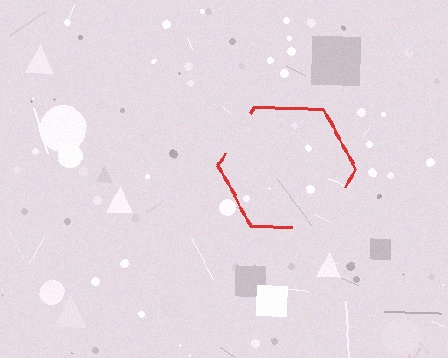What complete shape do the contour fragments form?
The contour fragments form a hexagon.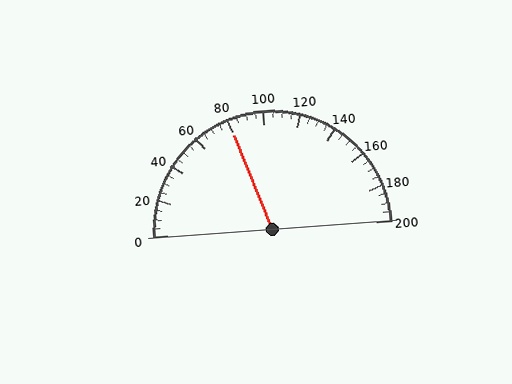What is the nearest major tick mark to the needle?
The nearest major tick mark is 80.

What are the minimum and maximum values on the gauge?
The gauge ranges from 0 to 200.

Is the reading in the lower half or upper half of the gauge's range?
The reading is in the lower half of the range (0 to 200).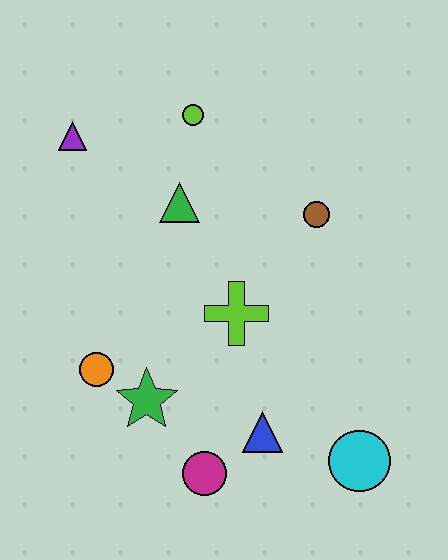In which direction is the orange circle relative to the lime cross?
The orange circle is to the left of the lime cross.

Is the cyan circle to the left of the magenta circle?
No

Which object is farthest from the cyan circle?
The purple triangle is farthest from the cyan circle.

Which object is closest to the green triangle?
The lime circle is closest to the green triangle.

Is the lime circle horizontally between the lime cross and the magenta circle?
No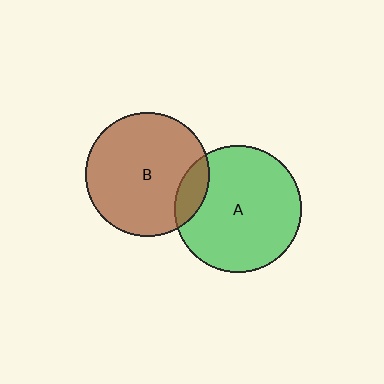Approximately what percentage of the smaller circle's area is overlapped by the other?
Approximately 15%.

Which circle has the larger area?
Circle A (green).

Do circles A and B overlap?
Yes.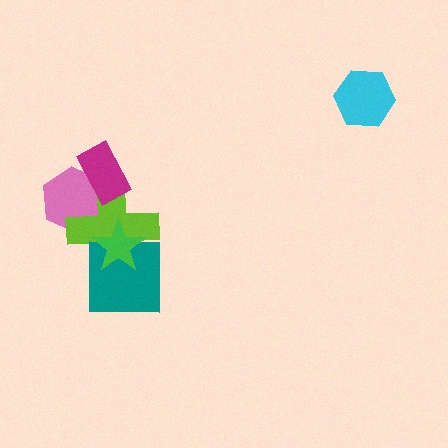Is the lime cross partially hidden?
Yes, it is partially covered by another shape.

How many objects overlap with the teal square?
2 objects overlap with the teal square.